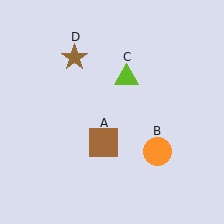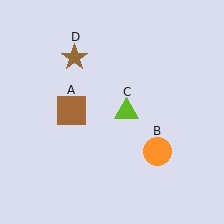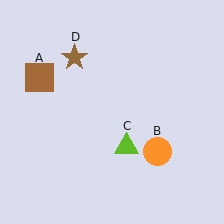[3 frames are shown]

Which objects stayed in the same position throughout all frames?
Orange circle (object B) and brown star (object D) remained stationary.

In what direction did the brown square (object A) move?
The brown square (object A) moved up and to the left.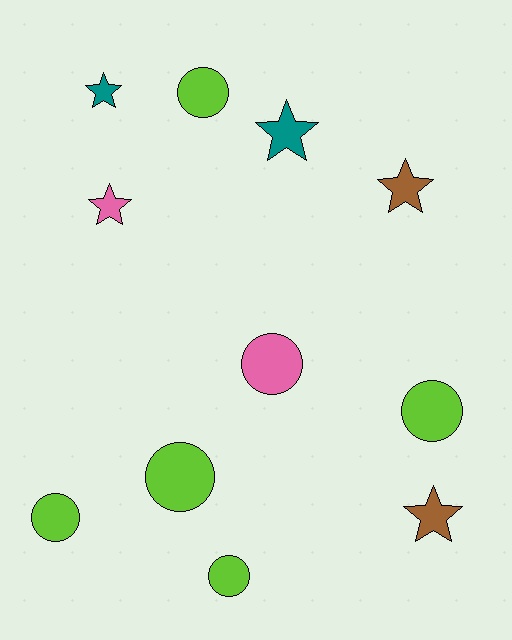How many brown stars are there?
There are 2 brown stars.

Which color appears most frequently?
Lime, with 5 objects.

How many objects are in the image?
There are 11 objects.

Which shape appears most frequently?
Circle, with 6 objects.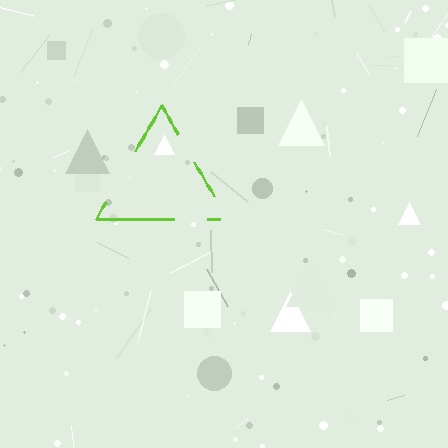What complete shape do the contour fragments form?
The contour fragments form a triangle.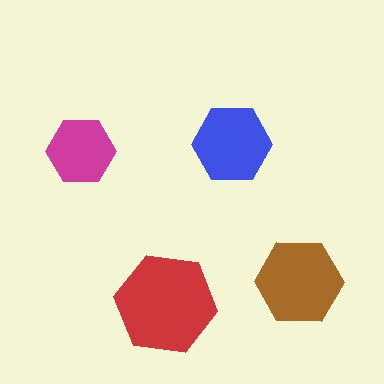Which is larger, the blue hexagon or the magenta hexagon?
The blue one.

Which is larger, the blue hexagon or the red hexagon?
The red one.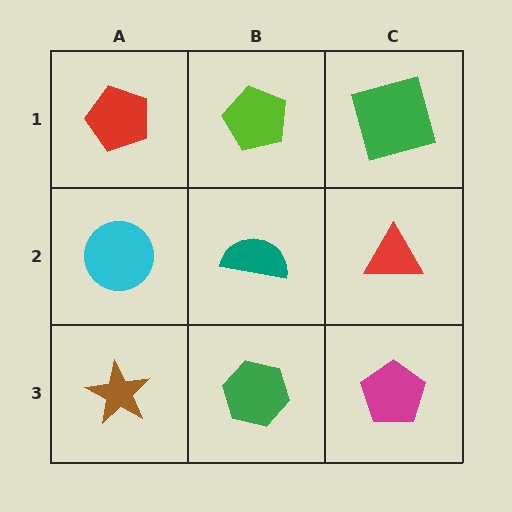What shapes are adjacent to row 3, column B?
A teal semicircle (row 2, column B), a brown star (row 3, column A), a magenta pentagon (row 3, column C).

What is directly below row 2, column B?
A green hexagon.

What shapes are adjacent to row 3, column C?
A red triangle (row 2, column C), a green hexagon (row 3, column B).